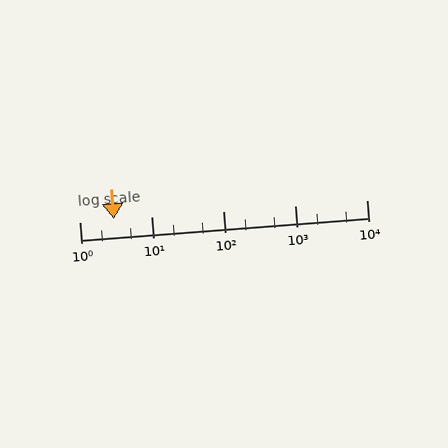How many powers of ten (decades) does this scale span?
The scale spans 4 decades, from 1 to 10000.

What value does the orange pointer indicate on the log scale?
The pointer indicates approximately 3.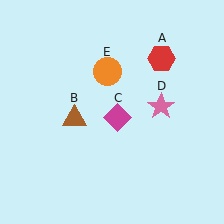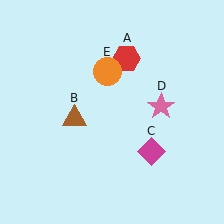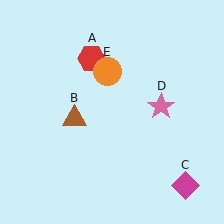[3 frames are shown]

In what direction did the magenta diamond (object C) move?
The magenta diamond (object C) moved down and to the right.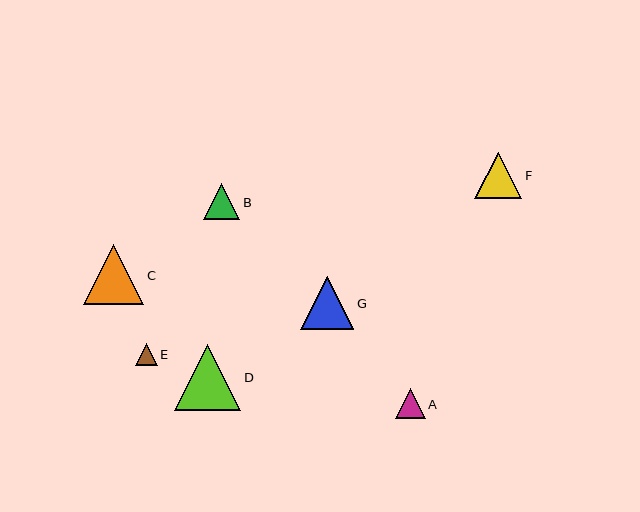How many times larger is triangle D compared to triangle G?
Triangle D is approximately 1.3 times the size of triangle G.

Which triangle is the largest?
Triangle D is the largest with a size of approximately 66 pixels.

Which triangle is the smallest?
Triangle E is the smallest with a size of approximately 22 pixels.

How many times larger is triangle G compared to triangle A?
Triangle G is approximately 1.8 times the size of triangle A.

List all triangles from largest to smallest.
From largest to smallest: D, C, G, F, B, A, E.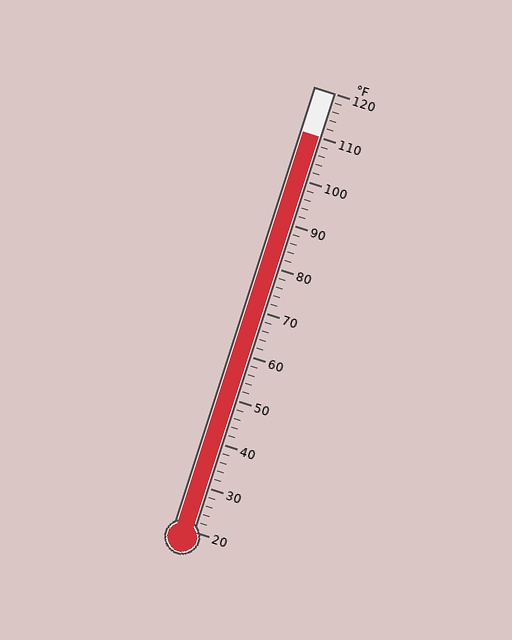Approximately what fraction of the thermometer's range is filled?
The thermometer is filled to approximately 90% of its range.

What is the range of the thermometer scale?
The thermometer scale ranges from 20°F to 120°F.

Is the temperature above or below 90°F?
The temperature is above 90°F.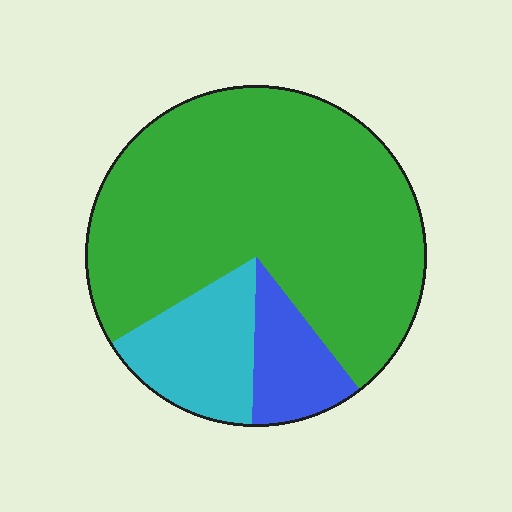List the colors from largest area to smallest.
From largest to smallest: green, cyan, blue.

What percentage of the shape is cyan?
Cyan takes up less than a quarter of the shape.